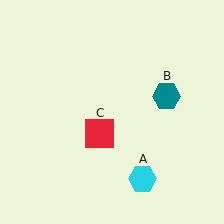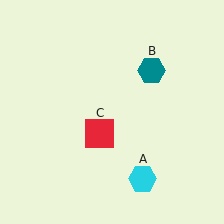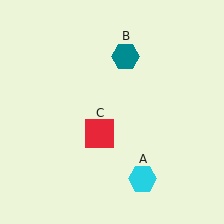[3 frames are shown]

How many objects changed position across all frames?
1 object changed position: teal hexagon (object B).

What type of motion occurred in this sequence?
The teal hexagon (object B) rotated counterclockwise around the center of the scene.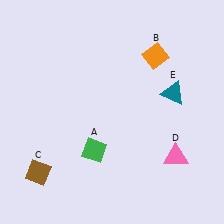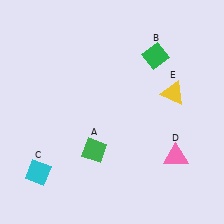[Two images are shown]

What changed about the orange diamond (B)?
In Image 1, B is orange. In Image 2, it changed to green.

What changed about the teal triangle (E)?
In Image 1, E is teal. In Image 2, it changed to yellow.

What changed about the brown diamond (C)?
In Image 1, C is brown. In Image 2, it changed to cyan.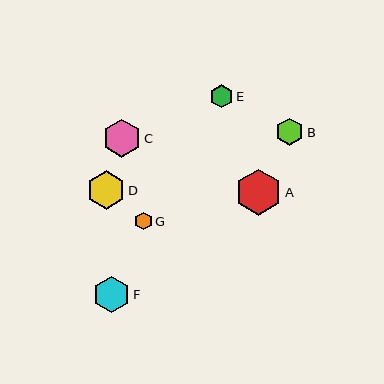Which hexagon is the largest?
Hexagon A is the largest with a size of approximately 46 pixels.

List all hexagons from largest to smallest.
From largest to smallest: A, D, C, F, B, E, G.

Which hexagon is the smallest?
Hexagon G is the smallest with a size of approximately 18 pixels.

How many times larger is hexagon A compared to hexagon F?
Hexagon A is approximately 1.3 times the size of hexagon F.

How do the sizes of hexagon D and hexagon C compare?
Hexagon D and hexagon C are approximately the same size.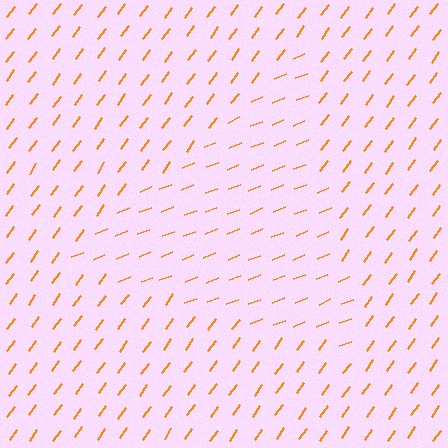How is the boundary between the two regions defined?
The boundary is defined purely by a change in line orientation (approximately 33 degrees difference). All lines are the same color and thickness.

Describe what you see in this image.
The image is filled with small orange line segments. A triangle region in the image has lines oriented differently from the surrounding lines, creating a visible texture boundary.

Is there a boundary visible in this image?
Yes, there is a texture boundary formed by a change in line orientation.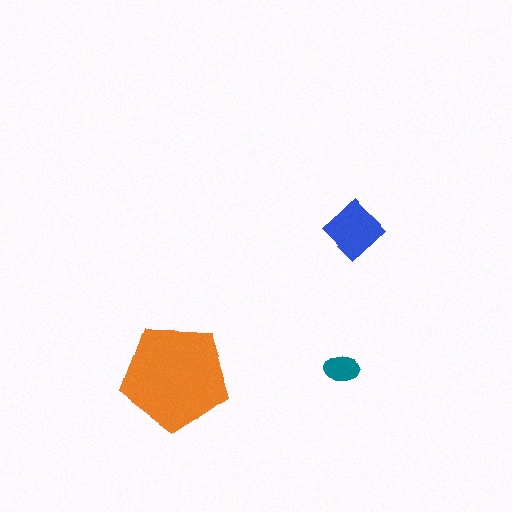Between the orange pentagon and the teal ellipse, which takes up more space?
The orange pentagon.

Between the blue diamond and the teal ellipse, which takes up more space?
The blue diamond.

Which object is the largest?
The orange pentagon.